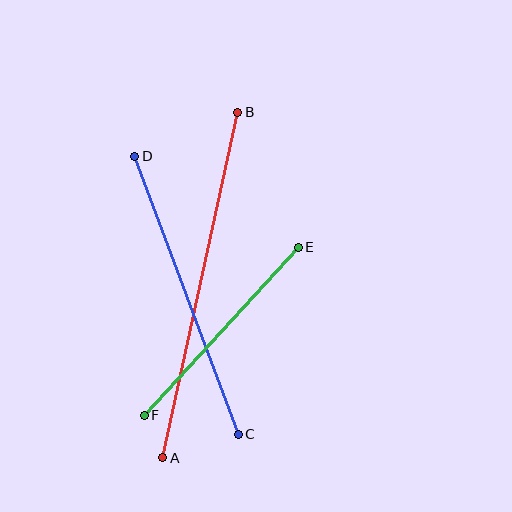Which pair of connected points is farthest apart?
Points A and B are farthest apart.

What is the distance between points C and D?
The distance is approximately 297 pixels.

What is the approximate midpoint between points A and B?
The midpoint is at approximately (200, 285) pixels.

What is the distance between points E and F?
The distance is approximately 228 pixels.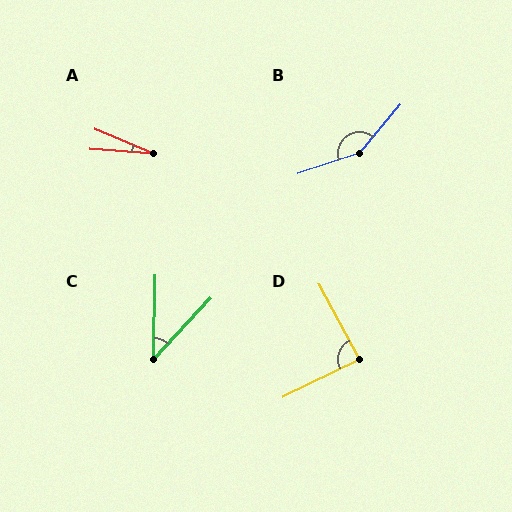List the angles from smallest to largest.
A (19°), C (42°), D (88°), B (149°).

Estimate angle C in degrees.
Approximately 42 degrees.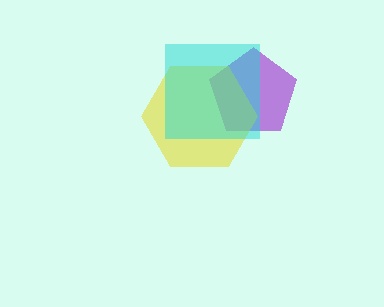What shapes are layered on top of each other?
The layered shapes are: a purple pentagon, a yellow hexagon, a cyan square.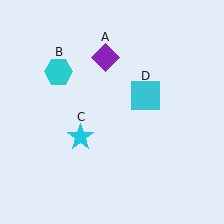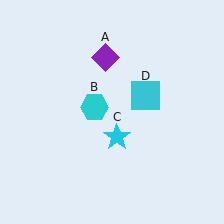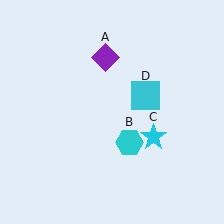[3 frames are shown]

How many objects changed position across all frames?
2 objects changed position: cyan hexagon (object B), cyan star (object C).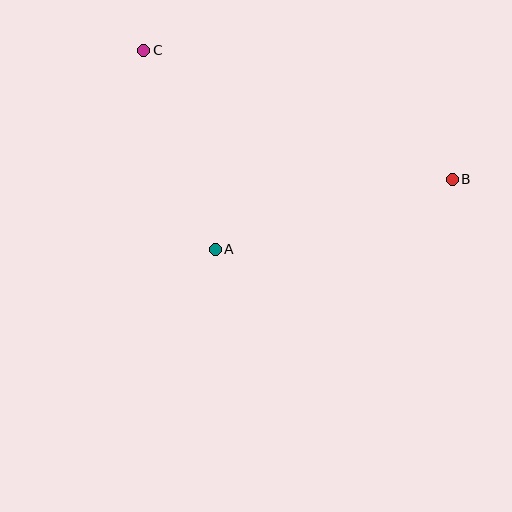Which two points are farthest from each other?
Points B and C are farthest from each other.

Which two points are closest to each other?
Points A and C are closest to each other.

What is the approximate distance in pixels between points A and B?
The distance between A and B is approximately 247 pixels.